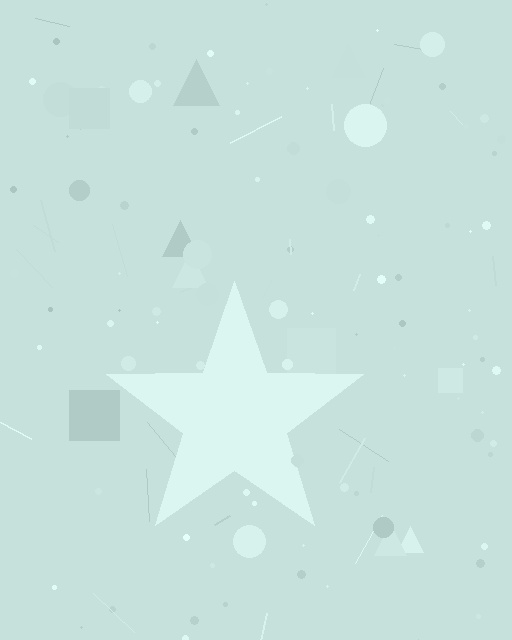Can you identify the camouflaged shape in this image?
The camouflaged shape is a star.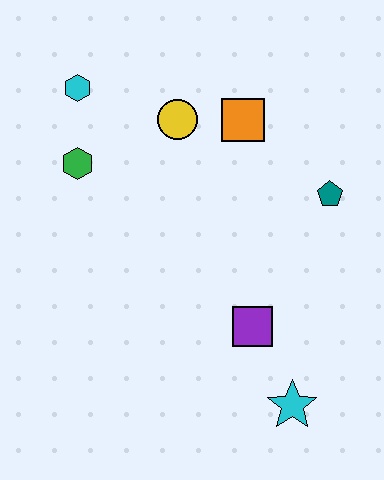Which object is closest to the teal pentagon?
The orange square is closest to the teal pentagon.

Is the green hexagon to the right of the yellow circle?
No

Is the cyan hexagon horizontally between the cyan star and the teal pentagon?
No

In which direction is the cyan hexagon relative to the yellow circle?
The cyan hexagon is to the left of the yellow circle.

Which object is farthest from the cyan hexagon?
The cyan star is farthest from the cyan hexagon.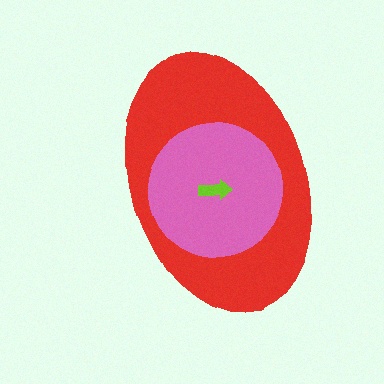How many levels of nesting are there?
3.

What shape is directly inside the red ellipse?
The pink circle.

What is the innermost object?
The lime arrow.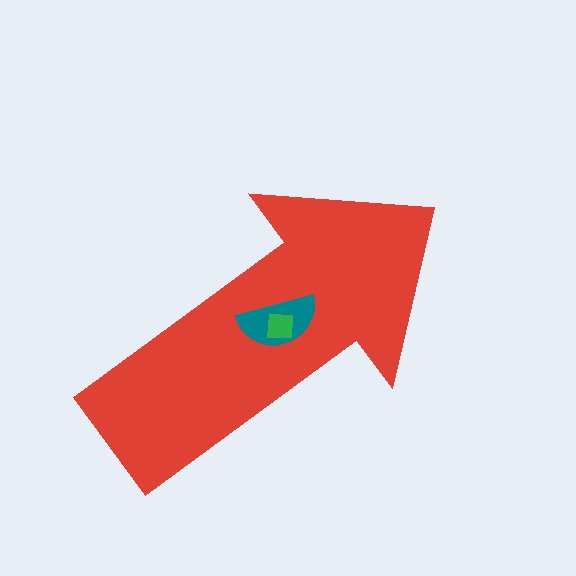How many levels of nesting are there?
3.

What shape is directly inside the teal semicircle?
The green square.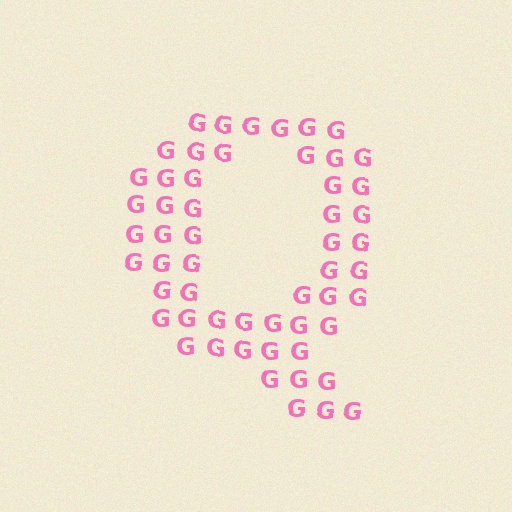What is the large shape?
The large shape is the letter Q.